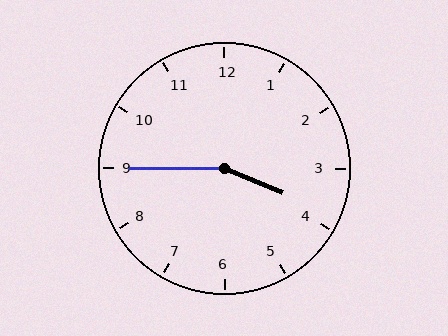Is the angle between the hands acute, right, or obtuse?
It is obtuse.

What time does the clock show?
3:45.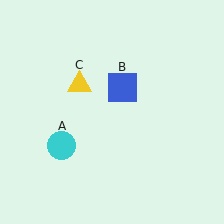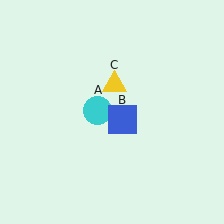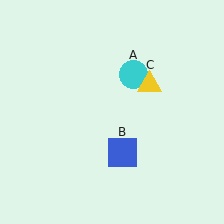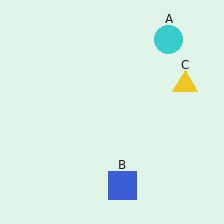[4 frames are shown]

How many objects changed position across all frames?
3 objects changed position: cyan circle (object A), blue square (object B), yellow triangle (object C).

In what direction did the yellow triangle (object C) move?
The yellow triangle (object C) moved right.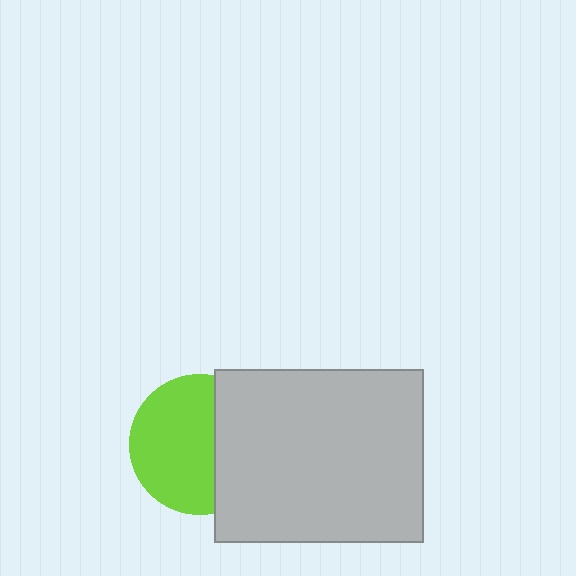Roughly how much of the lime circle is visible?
About half of it is visible (roughly 62%).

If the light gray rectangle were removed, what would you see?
You would see the complete lime circle.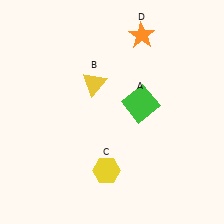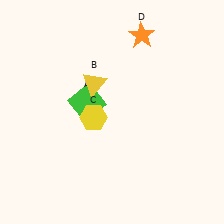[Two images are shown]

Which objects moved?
The objects that moved are: the green square (A), the yellow hexagon (C).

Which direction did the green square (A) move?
The green square (A) moved left.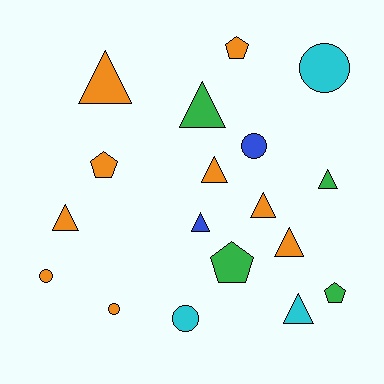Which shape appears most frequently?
Triangle, with 9 objects.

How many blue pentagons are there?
There are no blue pentagons.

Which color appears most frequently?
Orange, with 9 objects.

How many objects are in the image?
There are 18 objects.